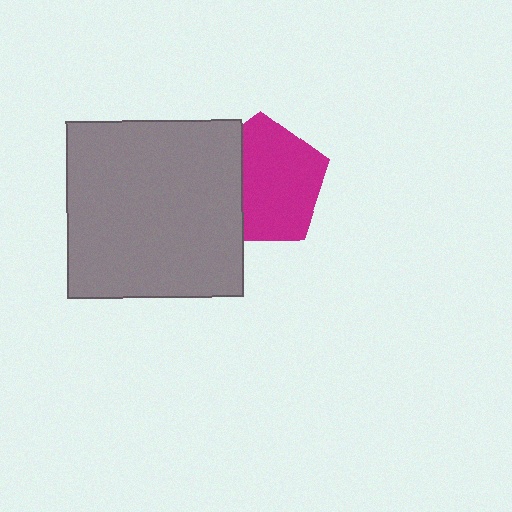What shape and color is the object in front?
The object in front is a gray square.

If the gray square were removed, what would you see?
You would see the complete magenta pentagon.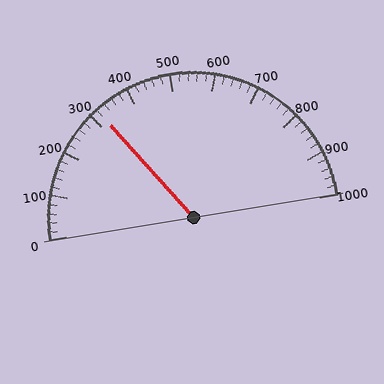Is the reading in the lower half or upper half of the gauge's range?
The reading is in the lower half of the range (0 to 1000).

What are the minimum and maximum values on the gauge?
The gauge ranges from 0 to 1000.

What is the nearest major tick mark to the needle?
The nearest major tick mark is 300.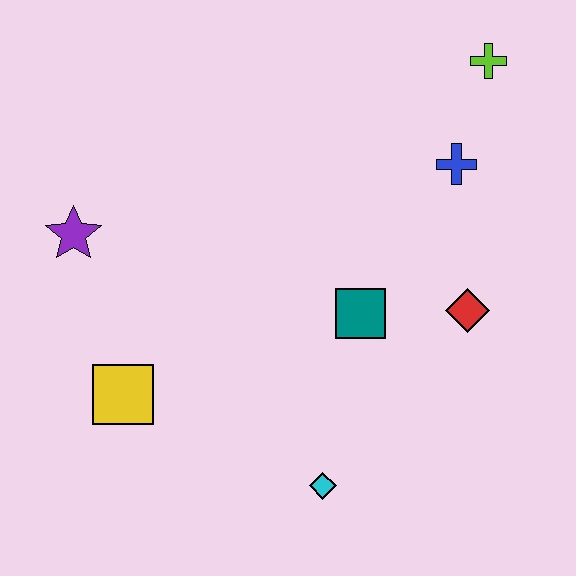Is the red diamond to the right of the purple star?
Yes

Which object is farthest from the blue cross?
The yellow square is farthest from the blue cross.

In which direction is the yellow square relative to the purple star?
The yellow square is below the purple star.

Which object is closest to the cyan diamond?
The teal square is closest to the cyan diamond.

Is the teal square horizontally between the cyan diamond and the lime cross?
Yes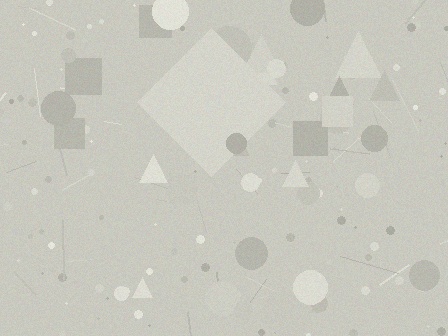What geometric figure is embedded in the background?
A diamond is embedded in the background.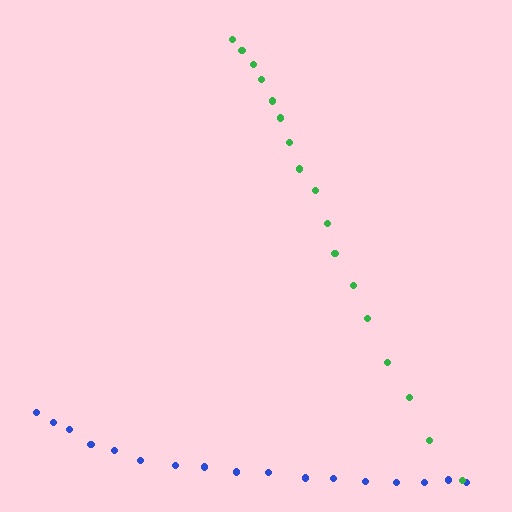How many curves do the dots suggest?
There are 2 distinct paths.